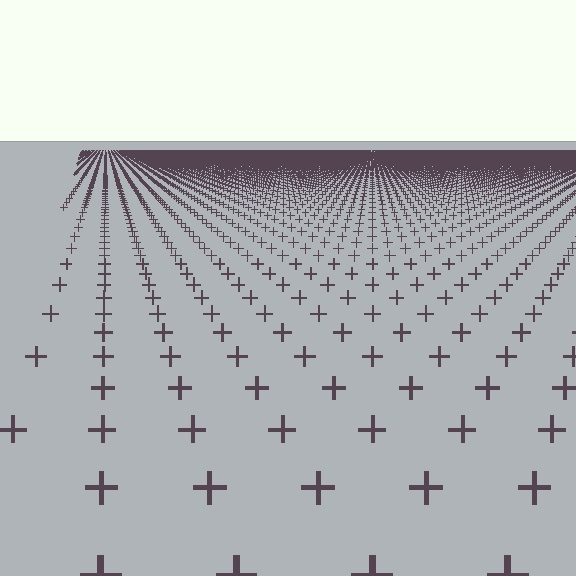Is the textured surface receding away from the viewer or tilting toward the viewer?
The surface is receding away from the viewer. Texture elements get smaller and denser toward the top.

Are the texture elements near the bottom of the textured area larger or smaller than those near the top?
Larger. Near the bottom, elements are closer to the viewer and appear at a bigger on-screen size.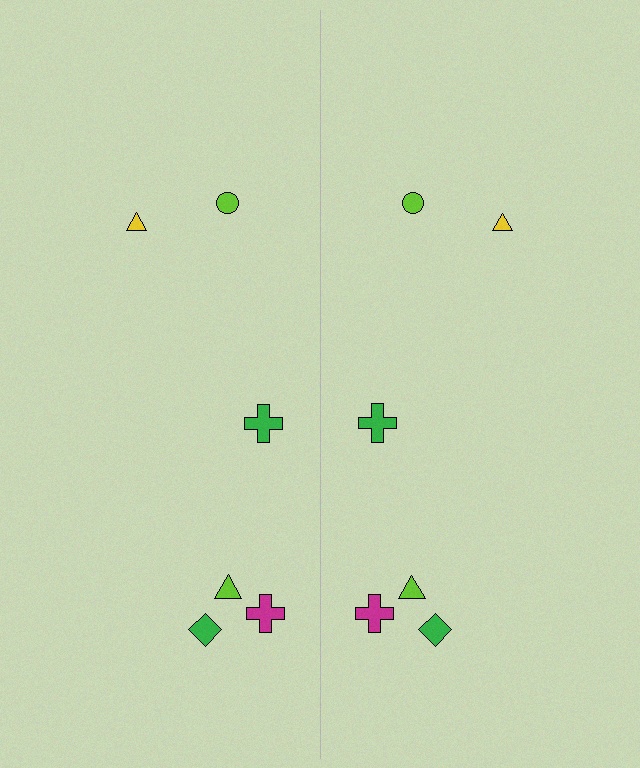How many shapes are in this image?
There are 12 shapes in this image.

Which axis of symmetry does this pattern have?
The pattern has a vertical axis of symmetry running through the center of the image.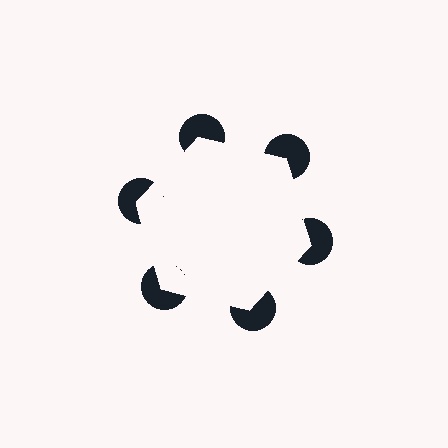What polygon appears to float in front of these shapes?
An illusory hexagon — its edges are inferred from the aligned wedge cuts in the pac-man discs, not physically drawn.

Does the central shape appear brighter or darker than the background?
It typically appears slightly brighter than the background, even though no actual brightness change is drawn.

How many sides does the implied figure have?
6 sides.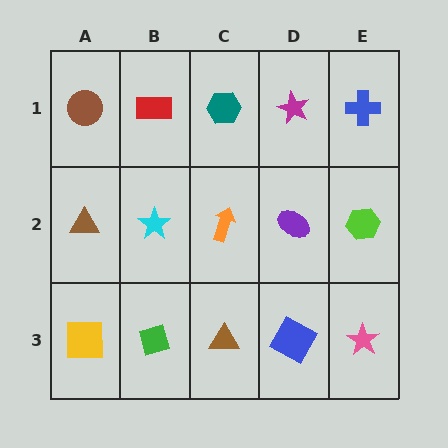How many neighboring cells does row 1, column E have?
2.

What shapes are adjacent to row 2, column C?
A teal hexagon (row 1, column C), a brown triangle (row 3, column C), a cyan star (row 2, column B), a purple ellipse (row 2, column D).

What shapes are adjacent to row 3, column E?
A lime hexagon (row 2, column E), a blue square (row 3, column D).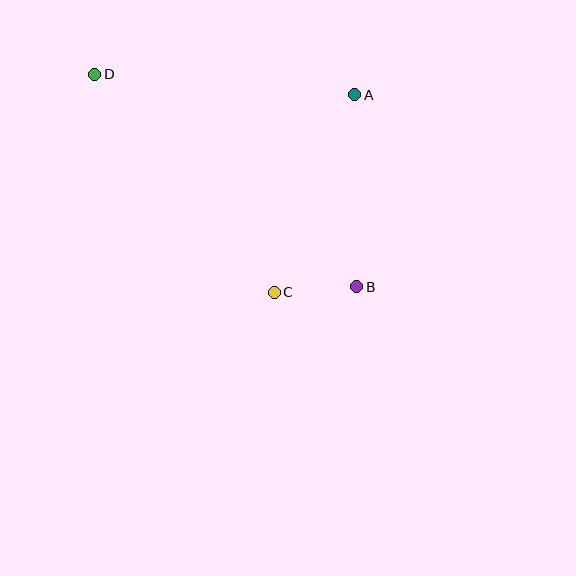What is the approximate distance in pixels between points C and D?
The distance between C and D is approximately 282 pixels.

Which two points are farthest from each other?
Points B and D are farthest from each other.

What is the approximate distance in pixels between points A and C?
The distance between A and C is approximately 213 pixels.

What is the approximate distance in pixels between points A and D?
The distance between A and D is approximately 261 pixels.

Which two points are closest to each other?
Points B and C are closest to each other.